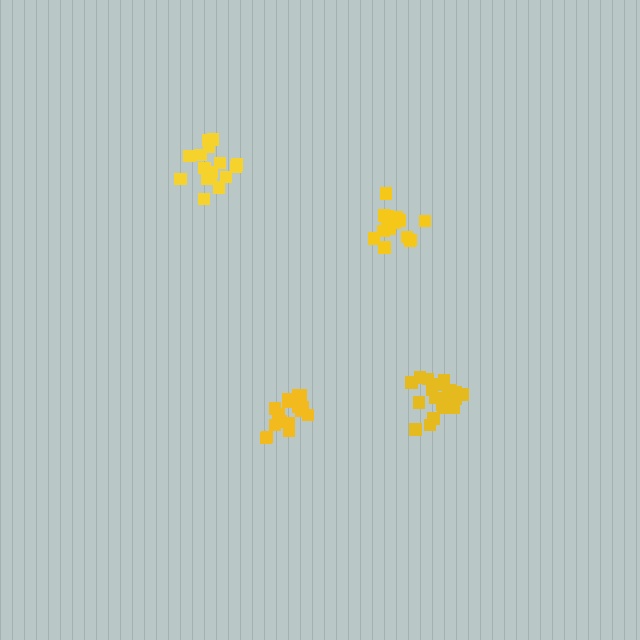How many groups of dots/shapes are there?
There are 4 groups.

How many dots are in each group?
Group 1: 16 dots, Group 2: 20 dots, Group 3: 16 dots, Group 4: 16 dots (68 total).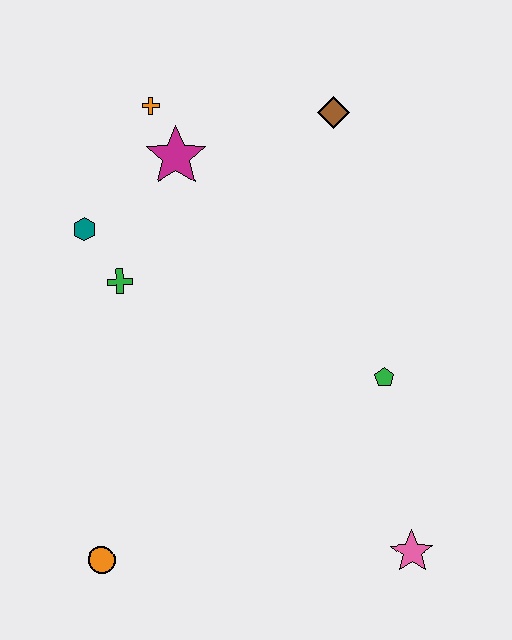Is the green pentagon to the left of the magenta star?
No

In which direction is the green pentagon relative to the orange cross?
The green pentagon is below the orange cross.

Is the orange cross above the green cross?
Yes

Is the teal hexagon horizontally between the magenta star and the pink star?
No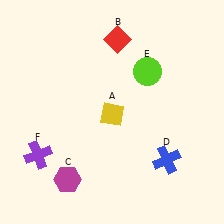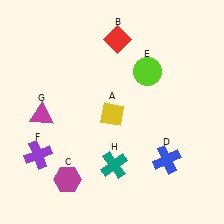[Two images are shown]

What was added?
A magenta triangle (G), a teal cross (H) were added in Image 2.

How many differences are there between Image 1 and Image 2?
There are 2 differences between the two images.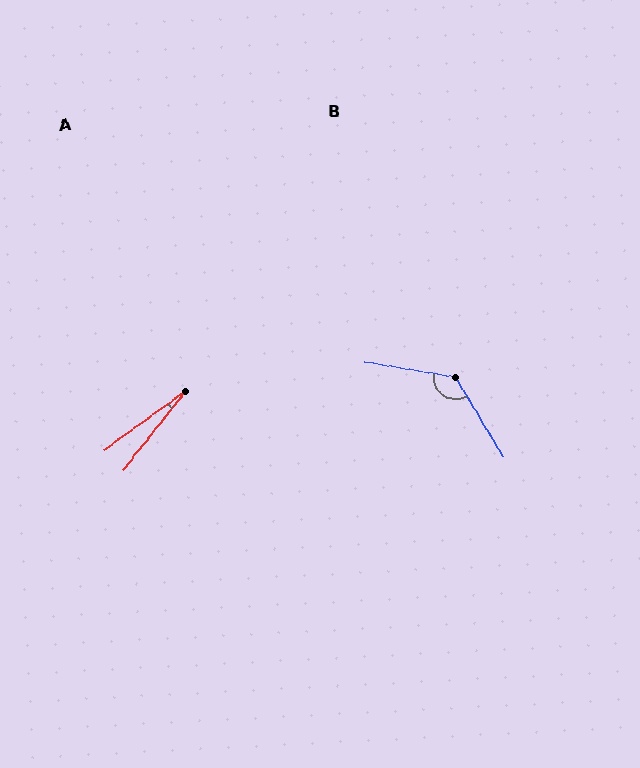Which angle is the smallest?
A, at approximately 16 degrees.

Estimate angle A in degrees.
Approximately 16 degrees.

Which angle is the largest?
B, at approximately 130 degrees.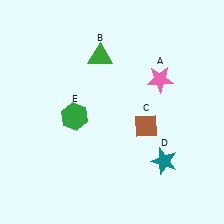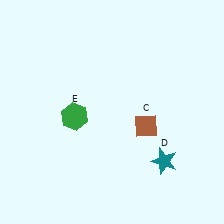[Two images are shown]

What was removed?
The pink star (A), the green triangle (B) were removed in Image 2.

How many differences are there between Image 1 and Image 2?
There are 2 differences between the two images.